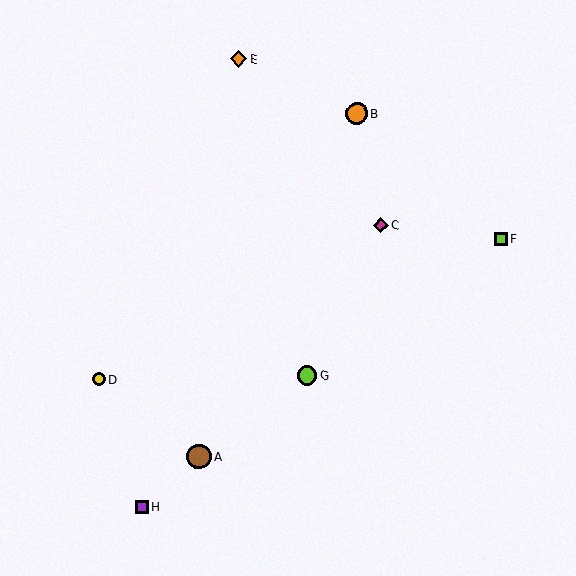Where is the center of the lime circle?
The center of the lime circle is at (307, 376).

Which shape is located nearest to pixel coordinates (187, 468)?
The brown circle (labeled A) at (198, 456) is nearest to that location.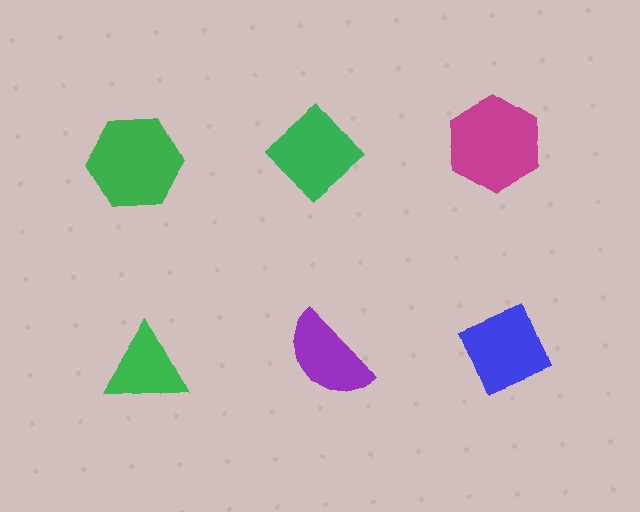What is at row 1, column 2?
A green diamond.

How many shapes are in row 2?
3 shapes.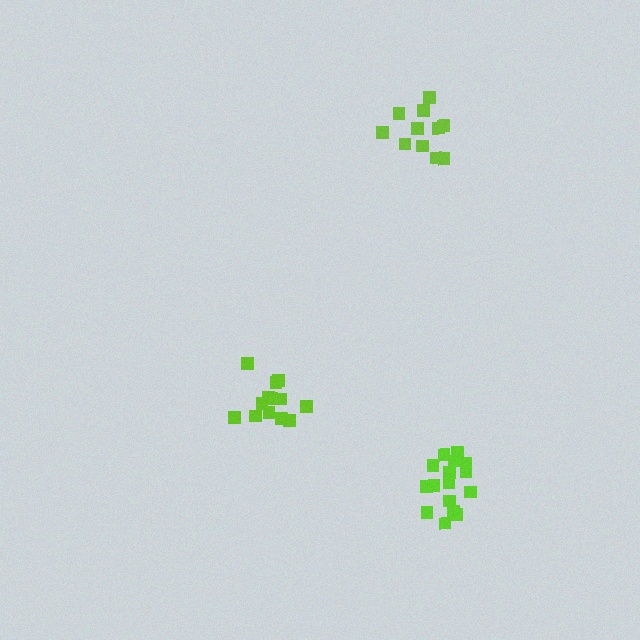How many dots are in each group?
Group 1: 13 dots, Group 2: 11 dots, Group 3: 16 dots (40 total).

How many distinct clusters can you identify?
There are 3 distinct clusters.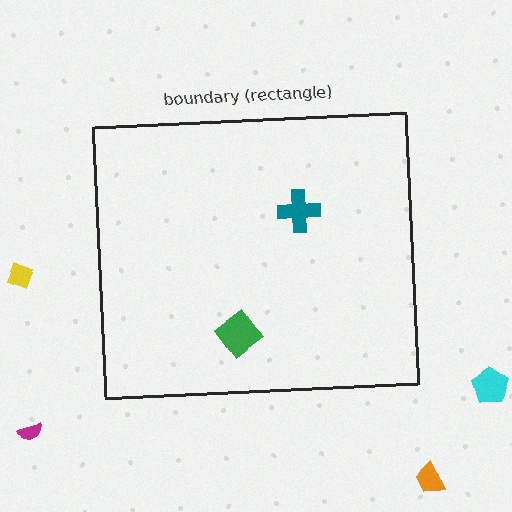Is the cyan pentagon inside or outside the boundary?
Outside.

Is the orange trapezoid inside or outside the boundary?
Outside.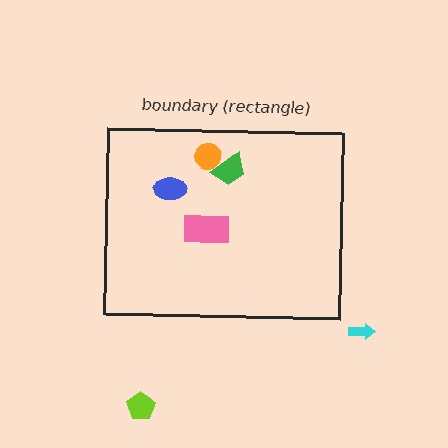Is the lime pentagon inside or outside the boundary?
Outside.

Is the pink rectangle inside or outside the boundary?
Inside.